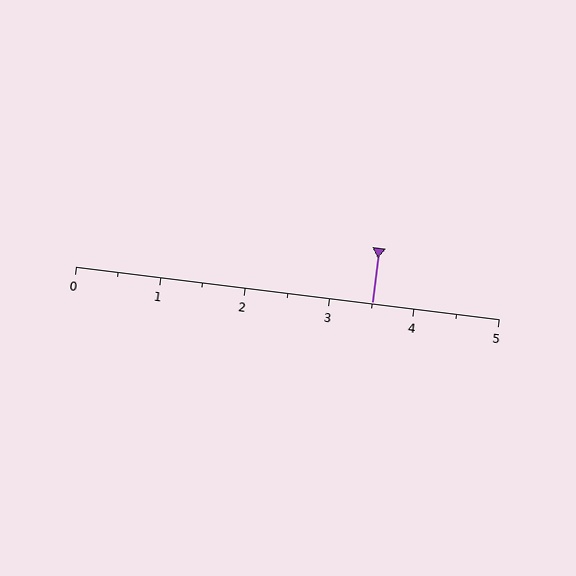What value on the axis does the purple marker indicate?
The marker indicates approximately 3.5.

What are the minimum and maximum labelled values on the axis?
The axis runs from 0 to 5.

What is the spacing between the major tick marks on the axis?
The major ticks are spaced 1 apart.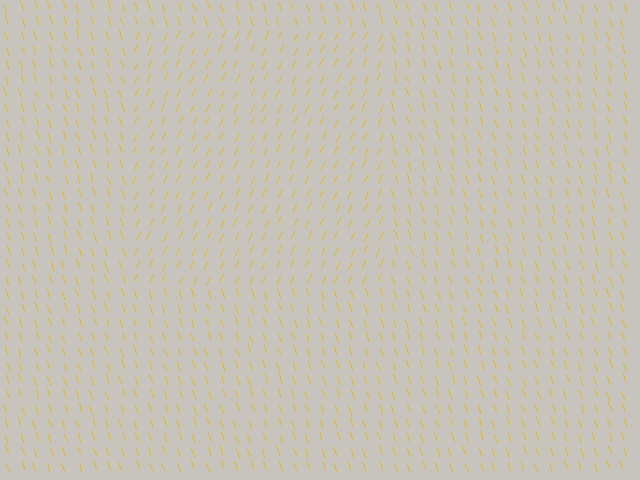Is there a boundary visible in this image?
Yes, there is a texture boundary formed by a change in line orientation.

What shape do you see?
I see a rectangle.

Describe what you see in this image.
The image is filled with small yellow line segments. A rectangle region in the image has lines oriented differently from the surrounding lines, creating a visible texture boundary.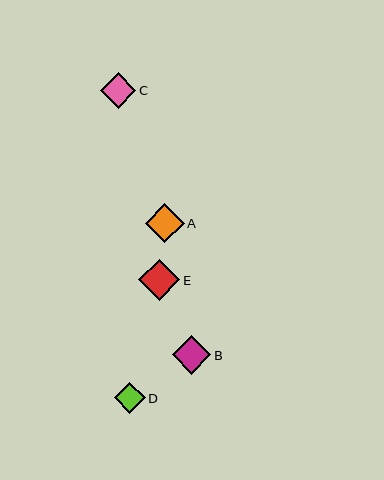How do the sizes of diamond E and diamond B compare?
Diamond E and diamond B are approximately the same size.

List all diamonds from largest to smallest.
From largest to smallest: E, A, B, C, D.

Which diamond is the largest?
Diamond E is the largest with a size of approximately 41 pixels.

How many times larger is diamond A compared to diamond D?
Diamond A is approximately 1.3 times the size of diamond D.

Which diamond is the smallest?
Diamond D is the smallest with a size of approximately 31 pixels.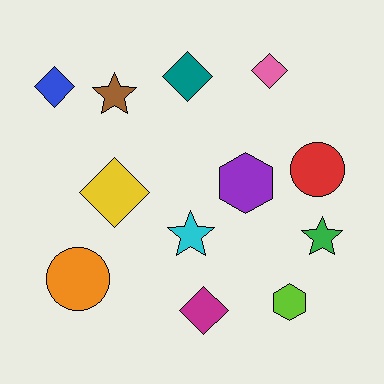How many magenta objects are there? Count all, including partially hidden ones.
There is 1 magenta object.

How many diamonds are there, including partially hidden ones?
There are 5 diamonds.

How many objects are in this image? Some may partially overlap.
There are 12 objects.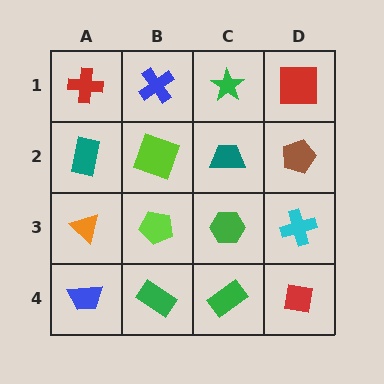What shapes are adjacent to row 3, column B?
A lime square (row 2, column B), a green rectangle (row 4, column B), an orange triangle (row 3, column A), a green hexagon (row 3, column C).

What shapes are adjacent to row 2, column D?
A red square (row 1, column D), a cyan cross (row 3, column D), a teal trapezoid (row 2, column C).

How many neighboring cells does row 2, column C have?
4.